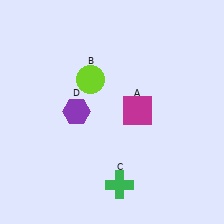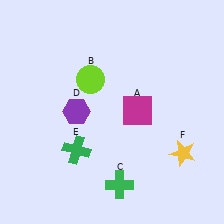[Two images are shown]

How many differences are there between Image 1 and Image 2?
There are 2 differences between the two images.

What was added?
A green cross (E), a yellow star (F) were added in Image 2.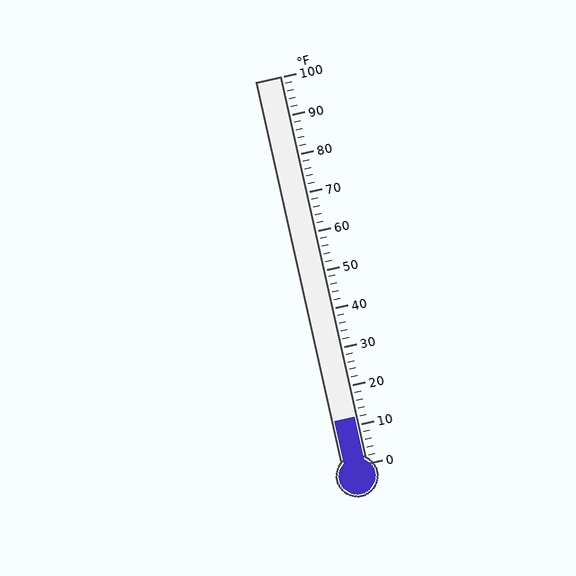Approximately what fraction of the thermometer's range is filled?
The thermometer is filled to approximately 10% of its range.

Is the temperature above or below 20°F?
The temperature is below 20°F.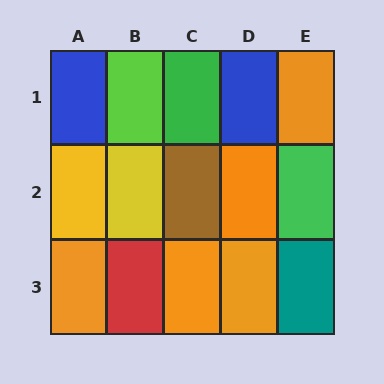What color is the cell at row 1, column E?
Orange.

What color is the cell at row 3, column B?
Red.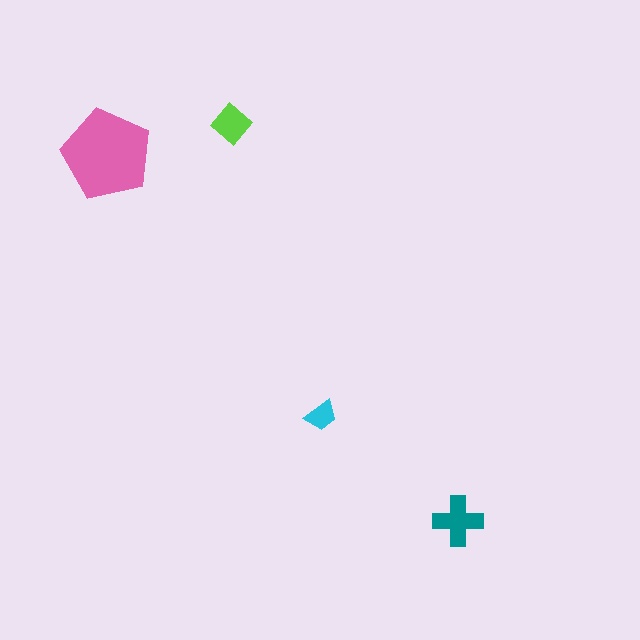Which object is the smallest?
The cyan trapezoid.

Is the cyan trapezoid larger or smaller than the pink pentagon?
Smaller.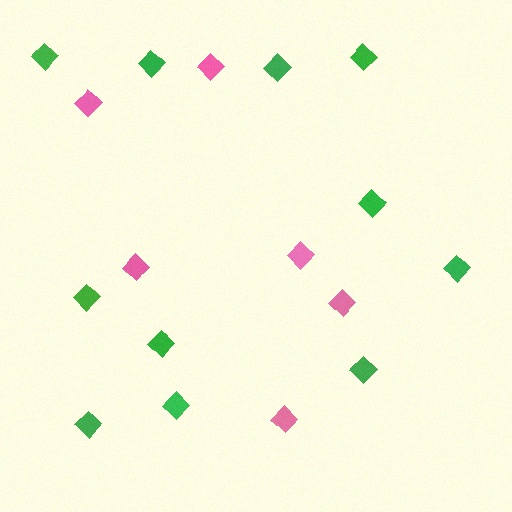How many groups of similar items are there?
There are 2 groups: one group of pink diamonds (6) and one group of green diamonds (11).